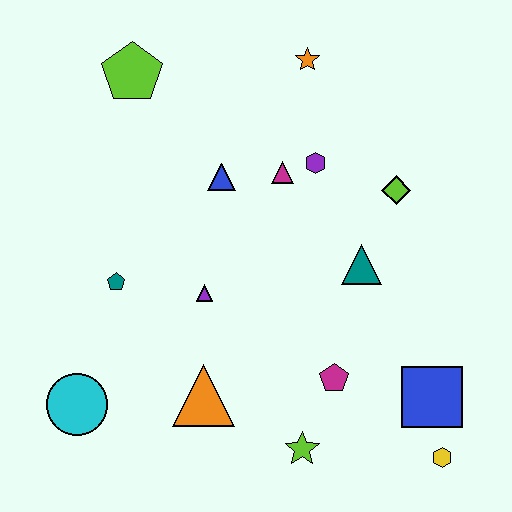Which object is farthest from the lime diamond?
The cyan circle is farthest from the lime diamond.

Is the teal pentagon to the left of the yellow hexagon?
Yes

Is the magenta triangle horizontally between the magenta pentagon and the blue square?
No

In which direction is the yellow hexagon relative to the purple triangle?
The yellow hexagon is to the right of the purple triangle.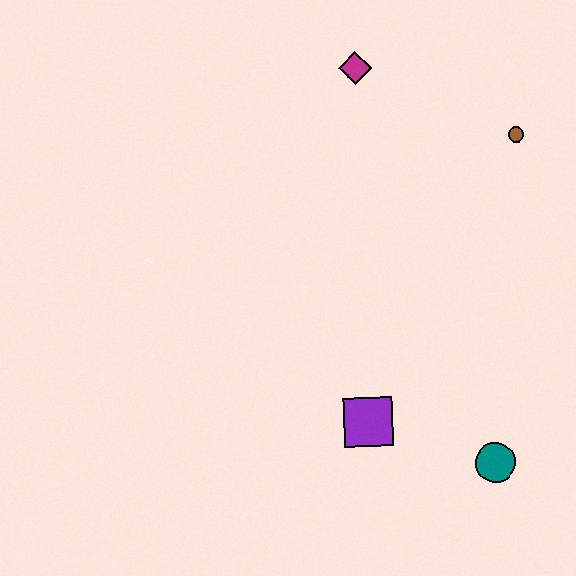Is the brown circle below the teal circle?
No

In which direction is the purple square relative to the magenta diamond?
The purple square is below the magenta diamond.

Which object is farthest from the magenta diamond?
The teal circle is farthest from the magenta diamond.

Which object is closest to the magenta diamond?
The brown circle is closest to the magenta diamond.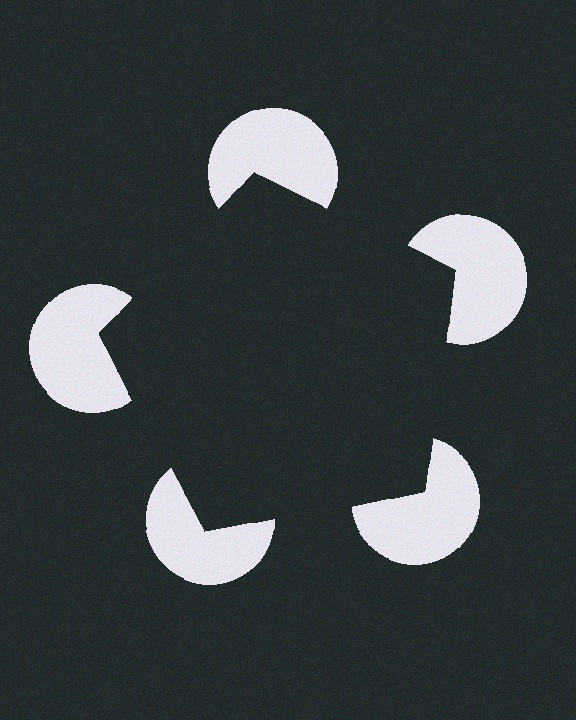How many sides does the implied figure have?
5 sides.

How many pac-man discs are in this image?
There are 5 — one at each vertex of the illusory pentagon.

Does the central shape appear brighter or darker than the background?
It typically appears slightly darker than the background, even though no actual brightness change is drawn.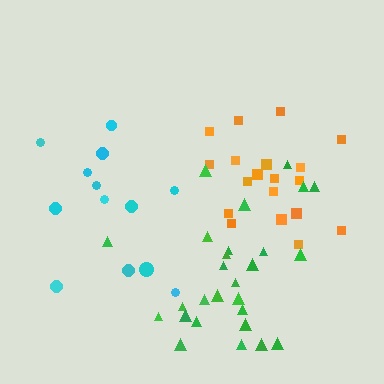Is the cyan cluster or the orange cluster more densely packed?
Orange.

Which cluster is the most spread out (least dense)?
Cyan.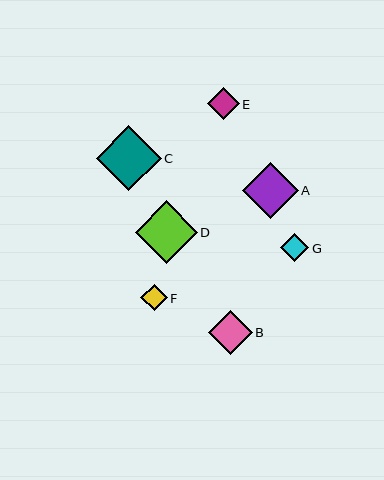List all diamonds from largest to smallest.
From largest to smallest: C, D, A, B, E, G, F.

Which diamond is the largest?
Diamond C is the largest with a size of approximately 65 pixels.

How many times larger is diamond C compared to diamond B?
Diamond C is approximately 1.5 times the size of diamond B.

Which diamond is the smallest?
Diamond F is the smallest with a size of approximately 26 pixels.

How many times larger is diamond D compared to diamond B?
Diamond D is approximately 1.4 times the size of diamond B.